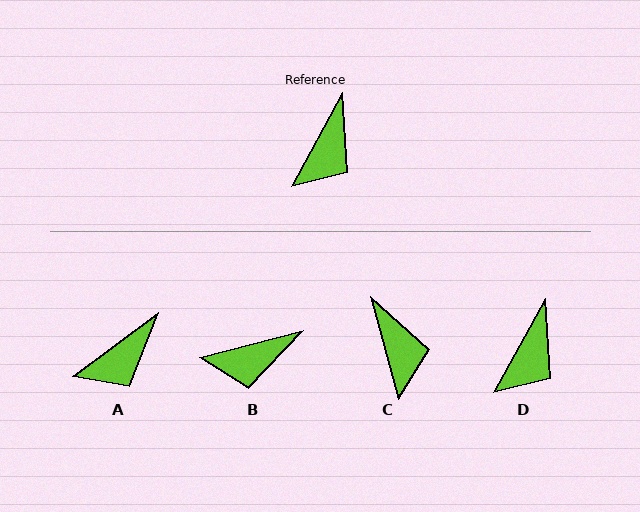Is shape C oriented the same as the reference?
No, it is off by about 44 degrees.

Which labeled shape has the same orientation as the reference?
D.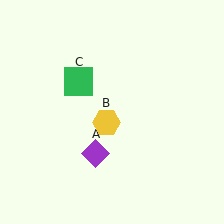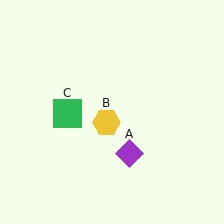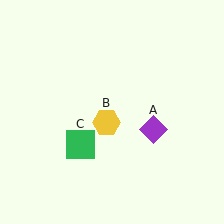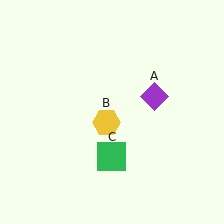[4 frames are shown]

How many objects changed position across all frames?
2 objects changed position: purple diamond (object A), green square (object C).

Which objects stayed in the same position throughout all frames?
Yellow hexagon (object B) remained stationary.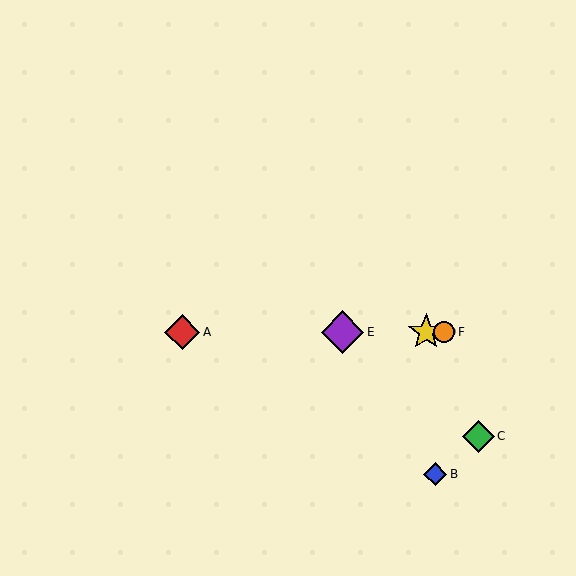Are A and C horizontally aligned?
No, A is at y≈332 and C is at y≈436.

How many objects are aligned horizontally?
4 objects (A, D, E, F) are aligned horizontally.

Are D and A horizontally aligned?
Yes, both are at y≈332.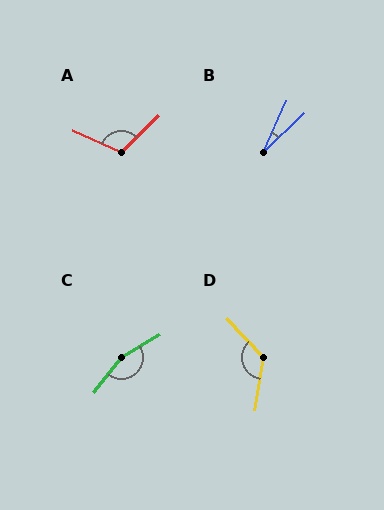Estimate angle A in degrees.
Approximately 112 degrees.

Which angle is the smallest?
B, at approximately 22 degrees.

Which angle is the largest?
C, at approximately 158 degrees.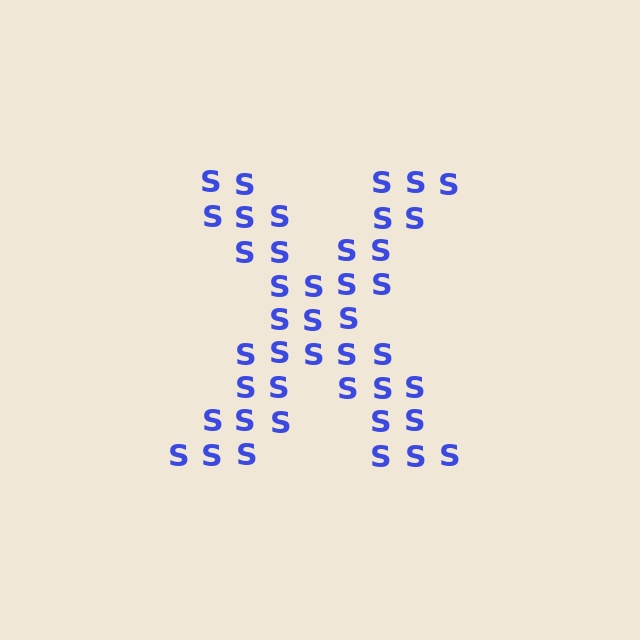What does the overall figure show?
The overall figure shows the letter X.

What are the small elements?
The small elements are letter S's.